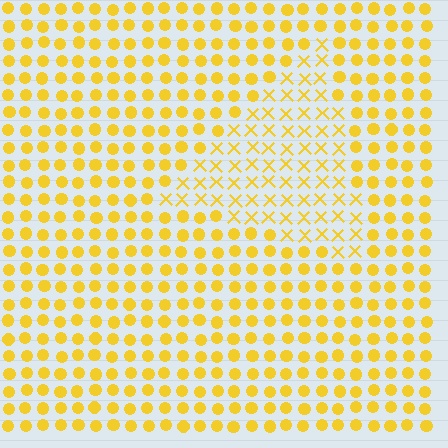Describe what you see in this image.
The image is filled with small yellow elements arranged in a uniform grid. A triangle-shaped region contains X marks, while the surrounding area contains circles. The boundary is defined purely by the change in element shape.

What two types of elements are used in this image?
The image uses X marks inside the triangle region and circles outside it.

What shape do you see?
I see a triangle.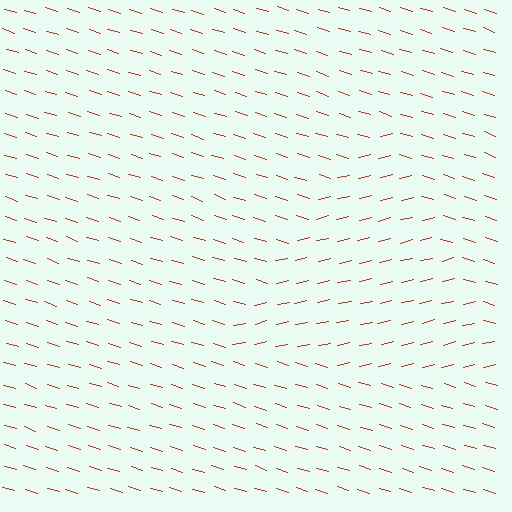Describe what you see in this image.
The image is filled with small red line segments. A triangle region in the image has lines oriented differently from the surrounding lines, creating a visible texture boundary.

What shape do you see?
I see a triangle.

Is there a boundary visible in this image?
Yes, there is a texture boundary formed by a change in line orientation.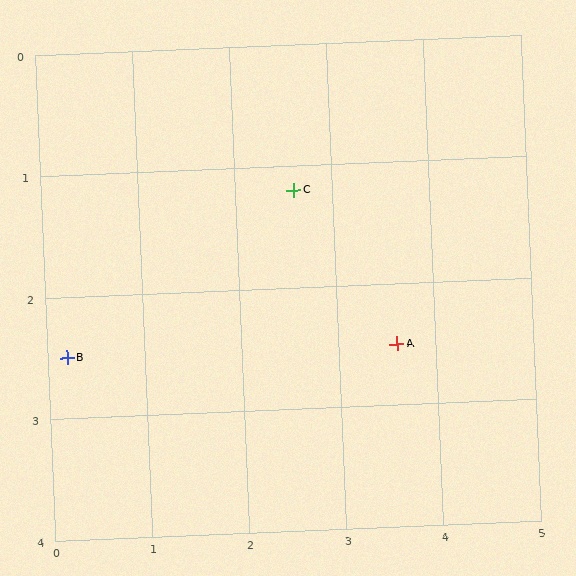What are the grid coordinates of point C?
Point C is at approximately (2.6, 1.2).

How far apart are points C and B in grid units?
Points C and B are about 2.7 grid units apart.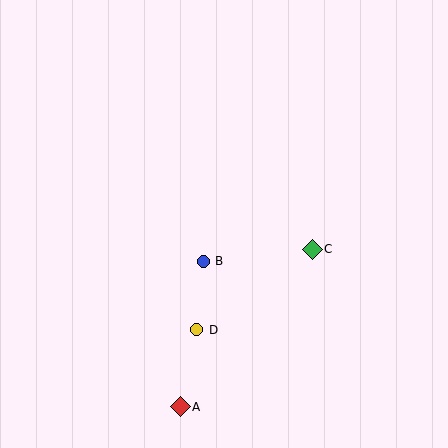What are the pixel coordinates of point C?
Point C is at (312, 249).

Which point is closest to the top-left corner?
Point B is closest to the top-left corner.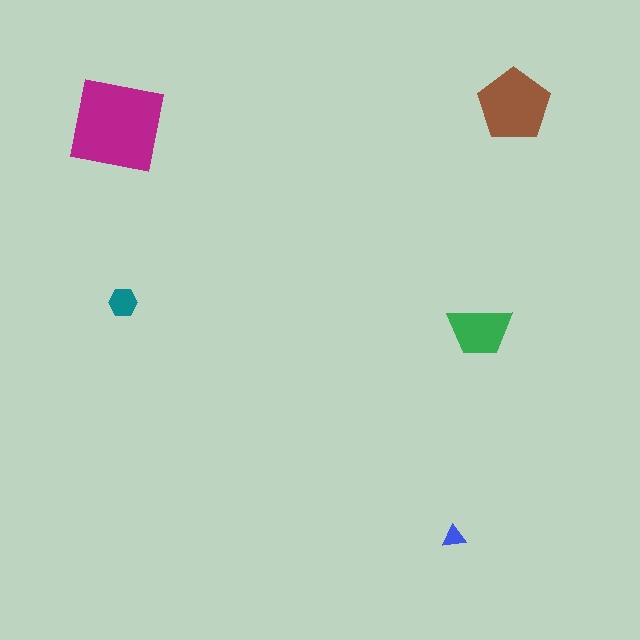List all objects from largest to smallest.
The magenta square, the brown pentagon, the green trapezoid, the teal hexagon, the blue triangle.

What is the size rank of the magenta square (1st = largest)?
1st.